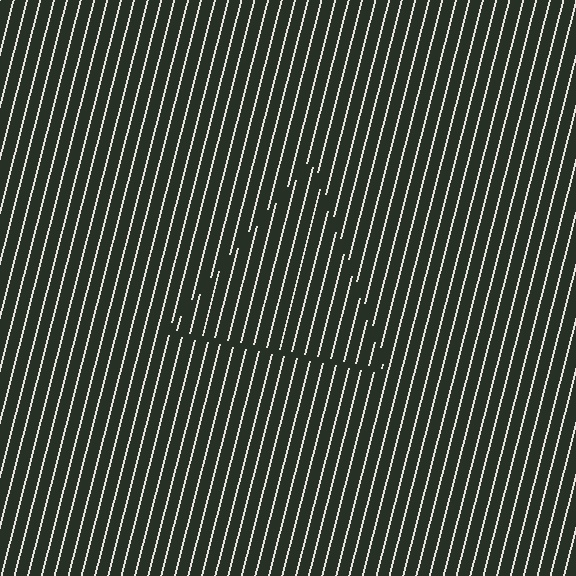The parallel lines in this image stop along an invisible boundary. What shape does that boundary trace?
An illusory triangle. The interior of the shape contains the same grating, shifted by half a period — the contour is defined by the phase discontinuity where line-ends from the inner and outer gratings abut.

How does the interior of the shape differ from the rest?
The interior of the shape contains the same grating, shifted by half a period — the contour is defined by the phase discontinuity where line-ends from the inner and outer gratings abut.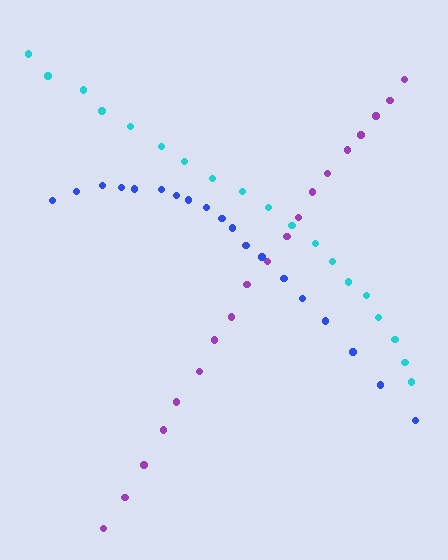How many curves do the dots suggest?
There are 3 distinct paths.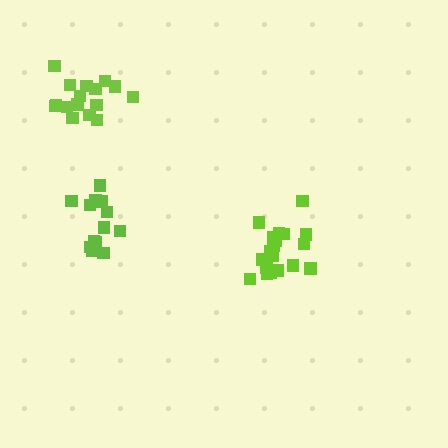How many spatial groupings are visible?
There are 3 spatial groupings.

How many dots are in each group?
Group 1: 14 dots, Group 2: 19 dots, Group 3: 16 dots (49 total).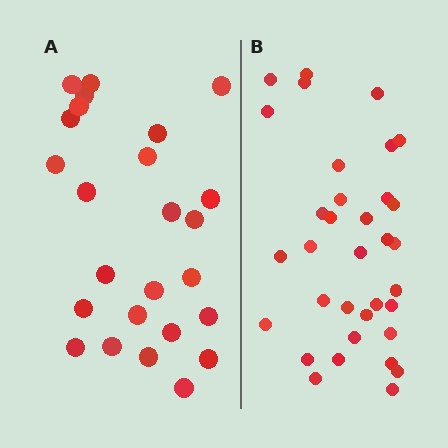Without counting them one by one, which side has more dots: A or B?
Region B (the right region) has more dots.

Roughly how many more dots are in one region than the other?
Region B has roughly 8 or so more dots than region A.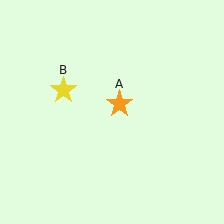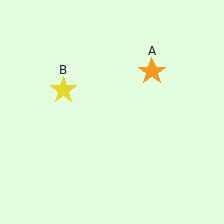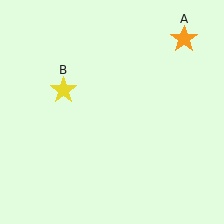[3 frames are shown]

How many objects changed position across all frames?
1 object changed position: orange star (object A).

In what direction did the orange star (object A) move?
The orange star (object A) moved up and to the right.